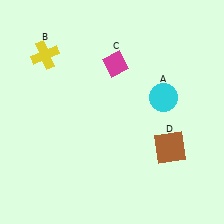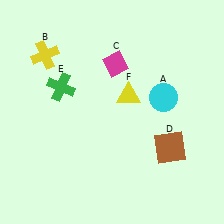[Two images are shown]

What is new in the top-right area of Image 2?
A yellow triangle (F) was added in the top-right area of Image 2.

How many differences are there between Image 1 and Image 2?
There are 2 differences between the two images.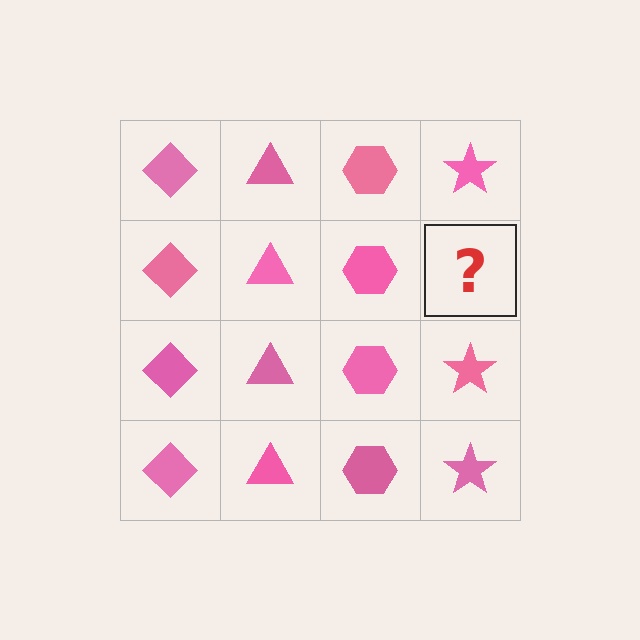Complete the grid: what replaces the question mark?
The question mark should be replaced with a pink star.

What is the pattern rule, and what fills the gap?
The rule is that each column has a consistent shape. The gap should be filled with a pink star.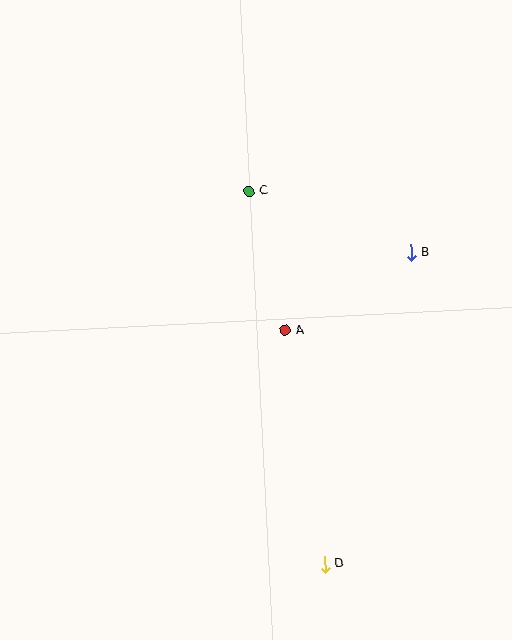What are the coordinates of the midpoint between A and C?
The midpoint between A and C is at (267, 261).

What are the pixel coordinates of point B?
Point B is at (411, 253).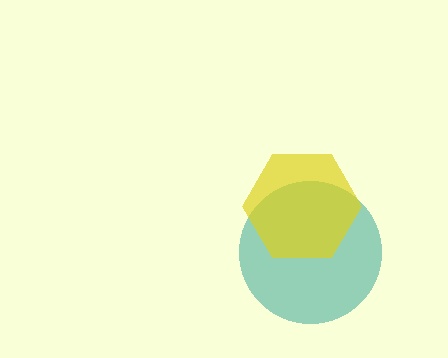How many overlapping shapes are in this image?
There are 2 overlapping shapes in the image.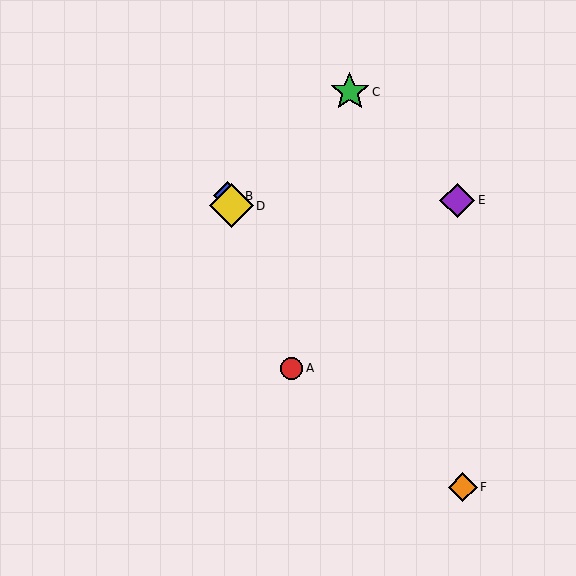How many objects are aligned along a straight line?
3 objects (A, B, D) are aligned along a straight line.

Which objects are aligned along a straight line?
Objects A, B, D are aligned along a straight line.